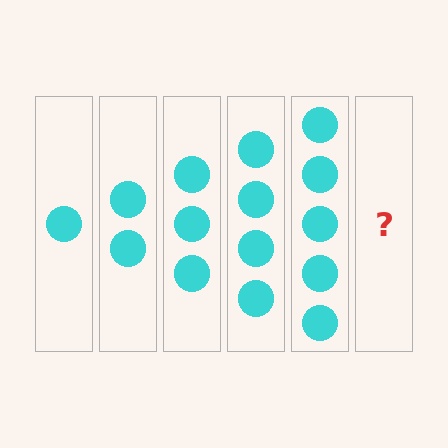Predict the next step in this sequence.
The next step is 6 circles.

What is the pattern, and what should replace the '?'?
The pattern is that each step adds one more circle. The '?' should be 6 circles.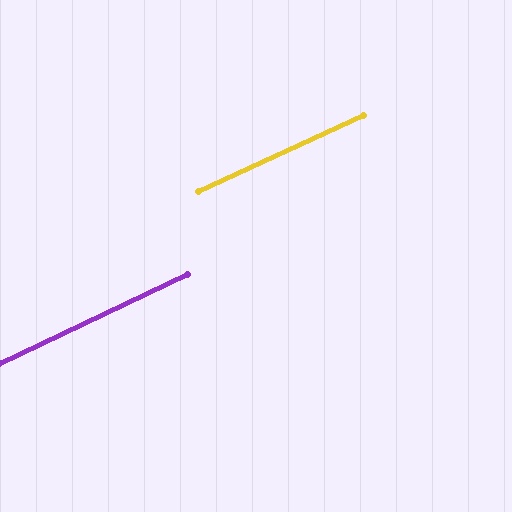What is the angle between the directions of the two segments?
Approximately 1 degree.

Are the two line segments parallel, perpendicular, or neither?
Parallel — their directions differ by only 0.5°.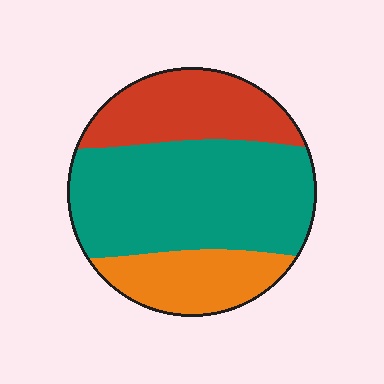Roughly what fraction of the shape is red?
Red takes up about one quarter (1/4) of the shape.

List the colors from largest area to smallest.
From largest to smallest: teal, red, orange.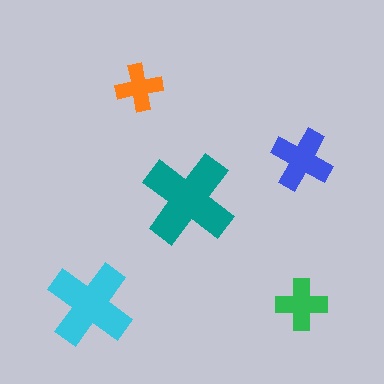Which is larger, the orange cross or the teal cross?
The teal one.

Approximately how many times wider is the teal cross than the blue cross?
About 1.5 times wider.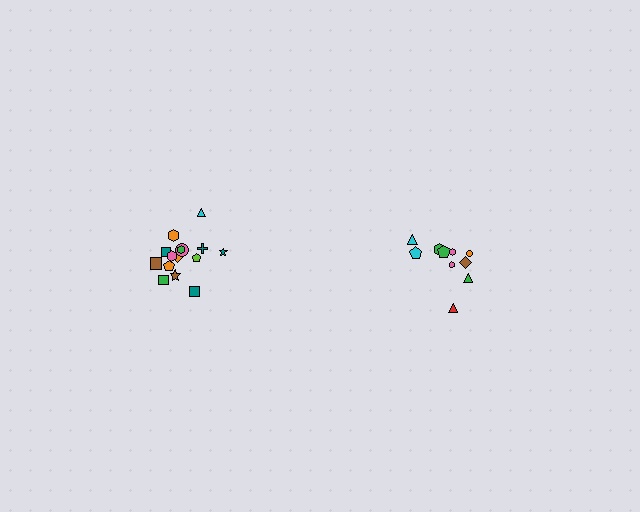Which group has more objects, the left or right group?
The left group.